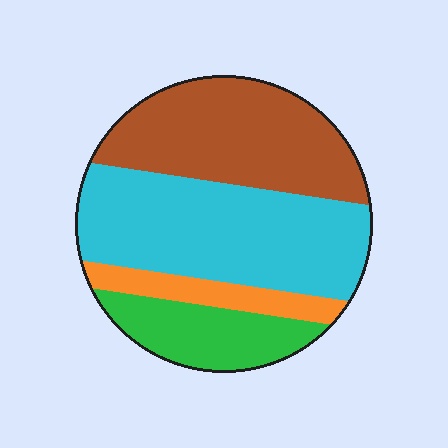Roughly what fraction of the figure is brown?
Brown takes up between a quarter and a half of the figure.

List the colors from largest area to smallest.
From largest to smallest: cyan, brown, green, orange.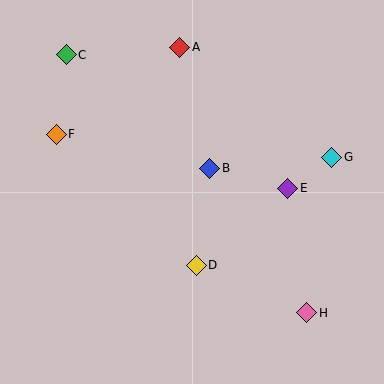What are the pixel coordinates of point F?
Point F is at (56, 134).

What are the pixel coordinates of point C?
Point C is at (66, 55).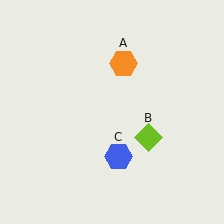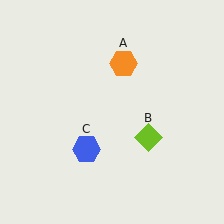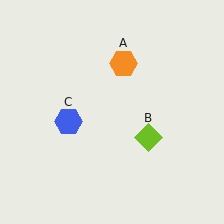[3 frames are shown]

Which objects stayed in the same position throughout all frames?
Orange hexagon (object A) and lime diamond (object B) remained stationary.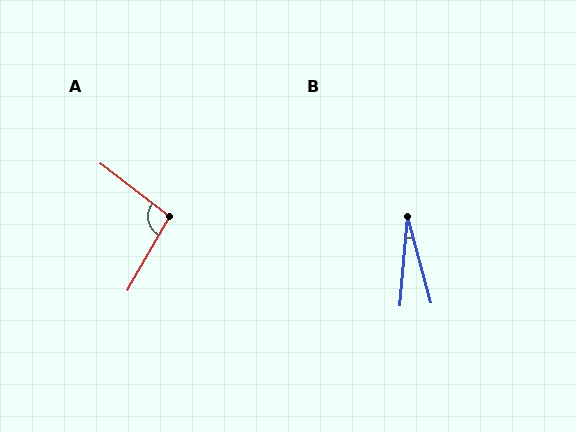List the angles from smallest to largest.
B (20°), A (97°).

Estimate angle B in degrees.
Approximately 20 degrees.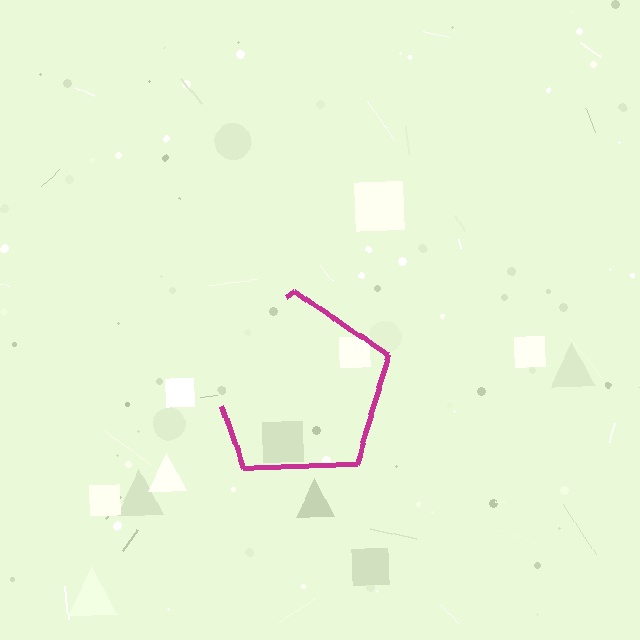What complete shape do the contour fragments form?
The contour fragments form a pentagon.